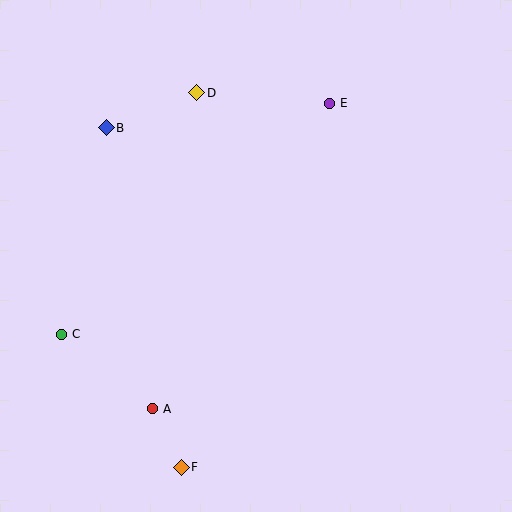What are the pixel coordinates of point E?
Point E is at (329, 103).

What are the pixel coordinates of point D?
Point D is at (196, 93).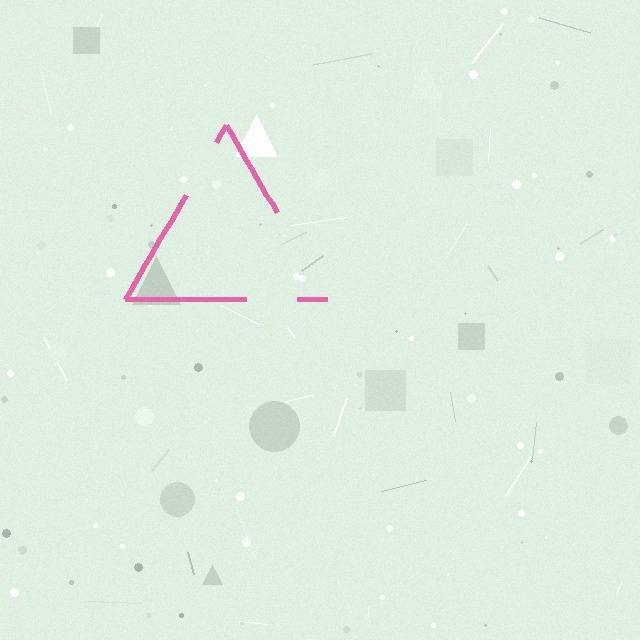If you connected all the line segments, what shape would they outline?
They would outline a triangle.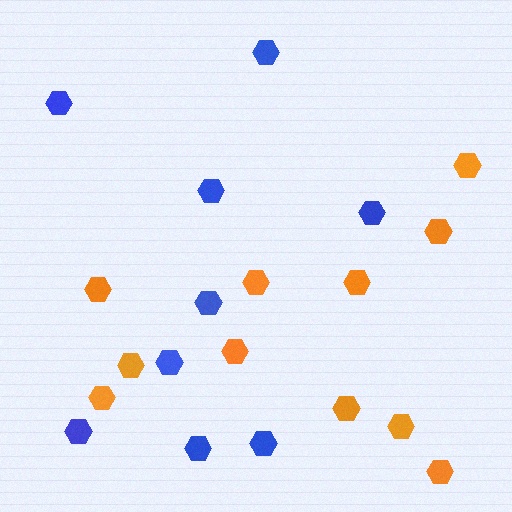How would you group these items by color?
There are 2 groups: one group of blue hexagons (9) and one group of orange hexagons (11).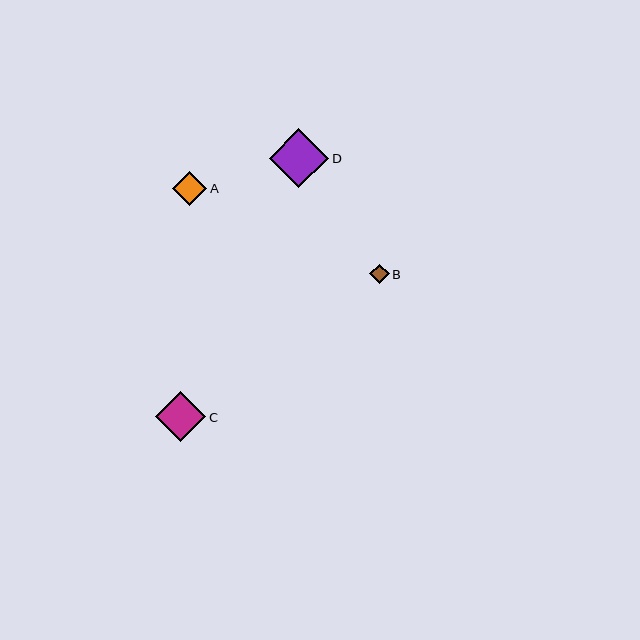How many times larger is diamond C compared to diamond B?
Diamond C is approximately 2.5 times the size of diamond B.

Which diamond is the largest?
Diamond D is the largest with a size of approximately 60 pixels.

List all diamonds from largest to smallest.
From largest to smallest: D, C, A, B.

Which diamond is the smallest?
Diamond B is the smallest with a size of approximately 20 pixels.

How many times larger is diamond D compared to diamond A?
Diamond D is approximately 1.8 times the size of diamond A.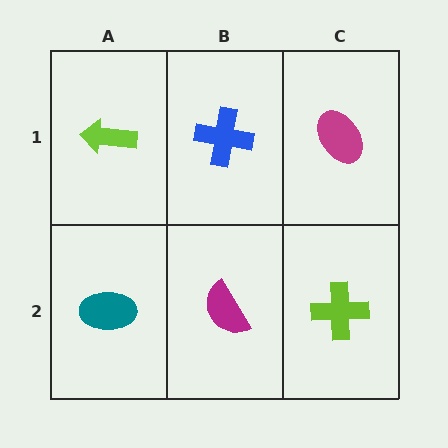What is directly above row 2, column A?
A lime arrow.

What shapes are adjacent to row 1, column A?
A teal ellipse (row 2, column A), a blue cross (row 1, column B).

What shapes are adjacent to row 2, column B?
A blue cross (row 1, column B), a teal ellipse (row 2, column A), a lime cross (row 2, column C).